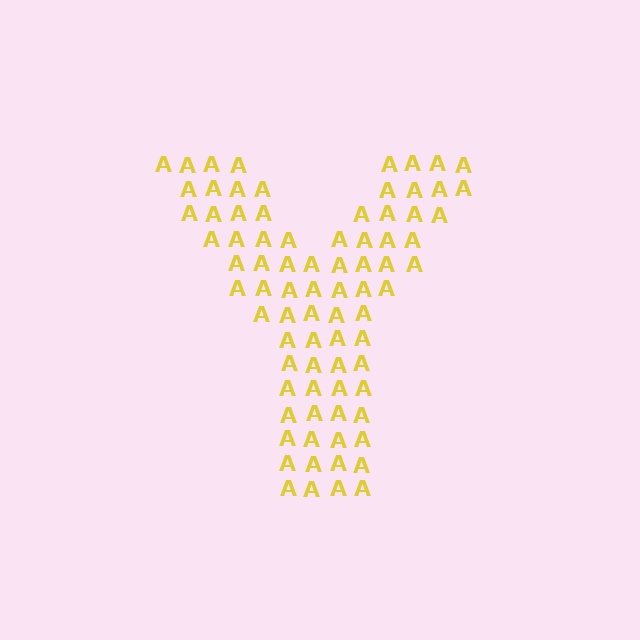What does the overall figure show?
The overall figure shows the letter Y.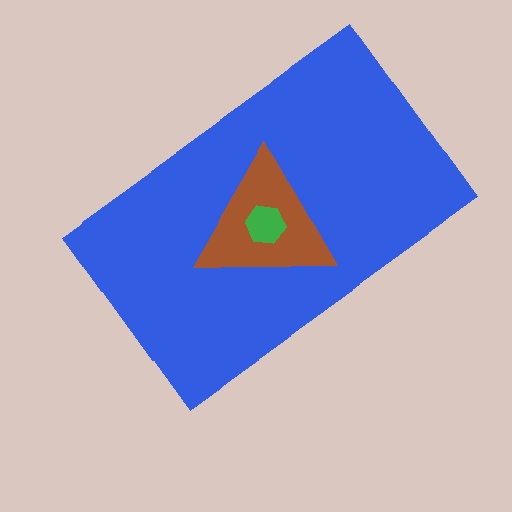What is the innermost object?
The green hexagon.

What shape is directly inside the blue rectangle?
The brown triangle.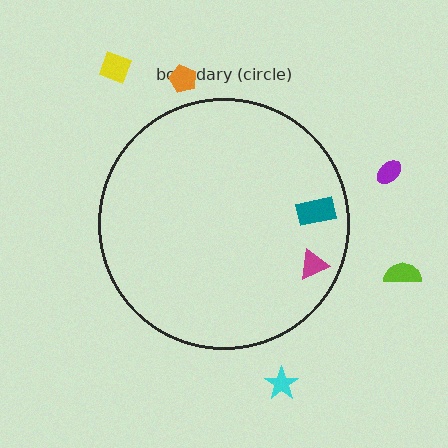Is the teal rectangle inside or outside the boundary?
Inside.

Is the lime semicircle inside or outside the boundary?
Outside.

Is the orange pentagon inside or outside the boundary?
Outside.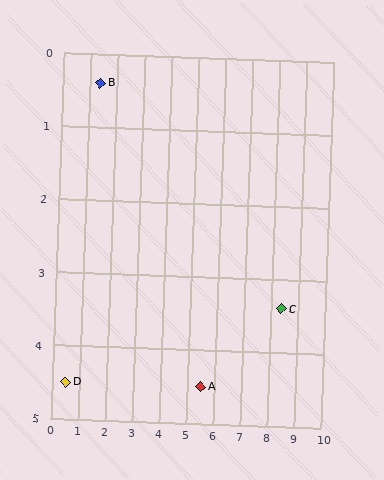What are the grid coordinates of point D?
Point D is at approximately (0.5, 4.5).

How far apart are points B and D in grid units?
Points B and D are about 4.2 grid units apart.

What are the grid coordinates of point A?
Point A is at approximately (5.5, 4.5).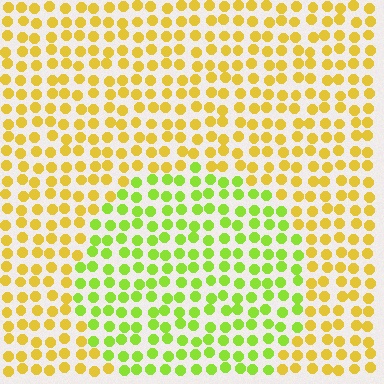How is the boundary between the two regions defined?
The boundary is defined purely by a slight shift in hue (about 41 degrees). Spacing, size, and orientation are identical on both sides.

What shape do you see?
I see a circle.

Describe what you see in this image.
The image is filled with small yellow elements in a uniform arrangement. A circle-shaped region is visible where the elements are tinted to a slightly different hue, forming a subtle color boundary.